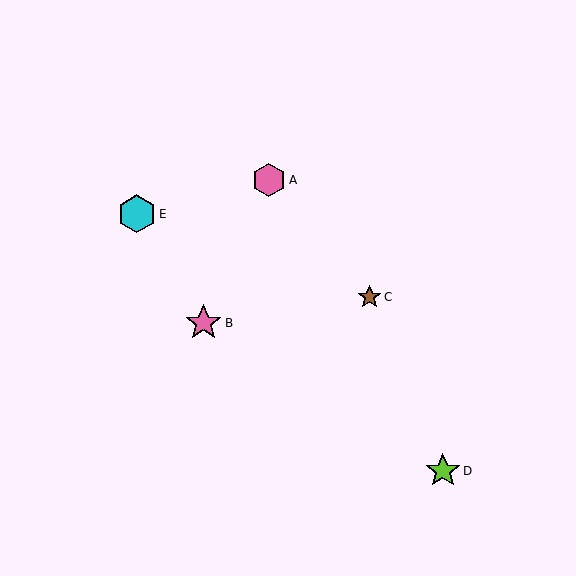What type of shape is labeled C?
Shape C is a brown star.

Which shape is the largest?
The cyan hexagon (labeled E) is the largest.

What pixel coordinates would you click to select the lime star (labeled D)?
Click at (443, 471) to select the lime star D.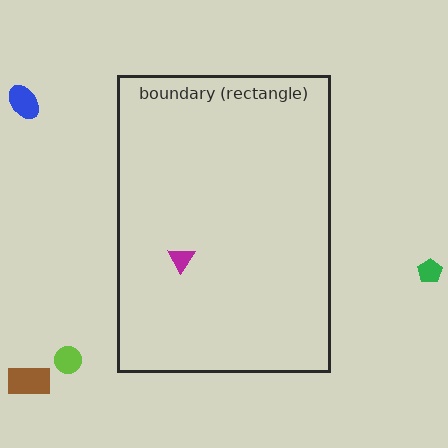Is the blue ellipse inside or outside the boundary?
Outside.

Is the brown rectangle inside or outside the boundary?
Outside.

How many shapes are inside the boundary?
1 inside, 4 outside.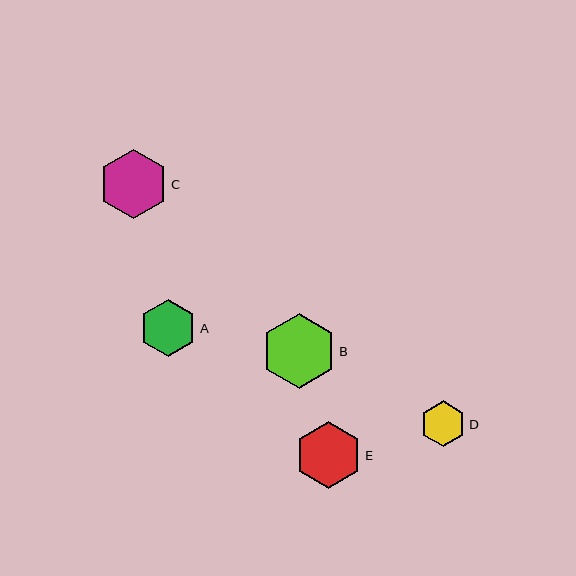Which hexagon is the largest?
Hexagon B is the largest with a size of approximately 75 pixels.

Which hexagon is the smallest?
Hexagon D is the smallest with a size of approximately 46 pixels.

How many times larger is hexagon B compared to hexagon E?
Hexagon B is approximately 1.1 times the size of hexagon E.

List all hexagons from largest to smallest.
From largest to smallest: B, C, E, A, D.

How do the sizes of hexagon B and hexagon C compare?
Hexagon B and hexagon C are approximately the same size.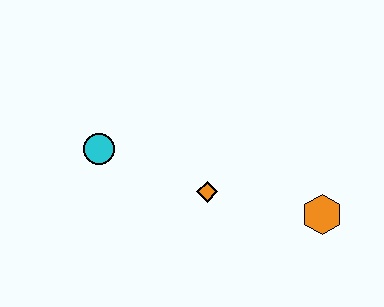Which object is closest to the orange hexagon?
The orange diamond is closest to the orange hexagon.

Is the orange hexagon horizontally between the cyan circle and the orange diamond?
No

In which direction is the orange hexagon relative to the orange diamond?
The orange hexagon is to the right of the orange diamond.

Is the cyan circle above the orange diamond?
Yes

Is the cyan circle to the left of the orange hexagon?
Yes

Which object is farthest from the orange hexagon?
The cyan circle is farthest from the orange hexagon.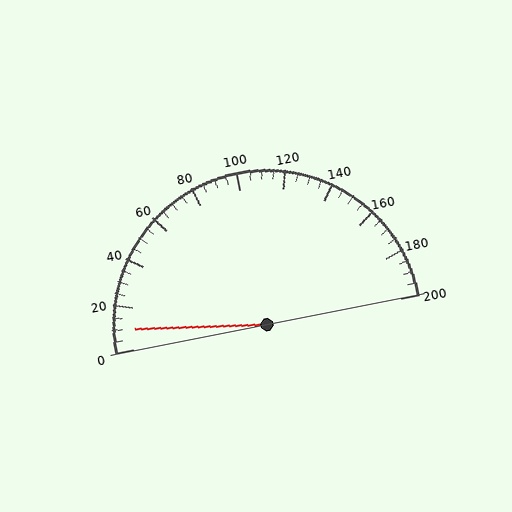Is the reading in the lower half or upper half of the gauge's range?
The reading is in the lower half of the range (0 to 200).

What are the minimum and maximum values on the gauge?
The gauge ranges from 0 to 200.